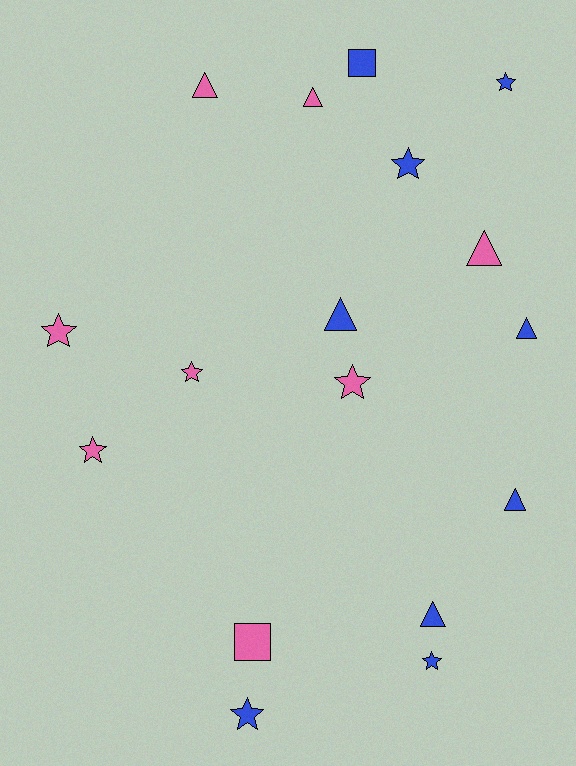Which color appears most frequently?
Blue, with 9 objects.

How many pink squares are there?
There is 1 pink square.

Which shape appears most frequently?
Star, with 8 objects.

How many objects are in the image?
There are 17 objects.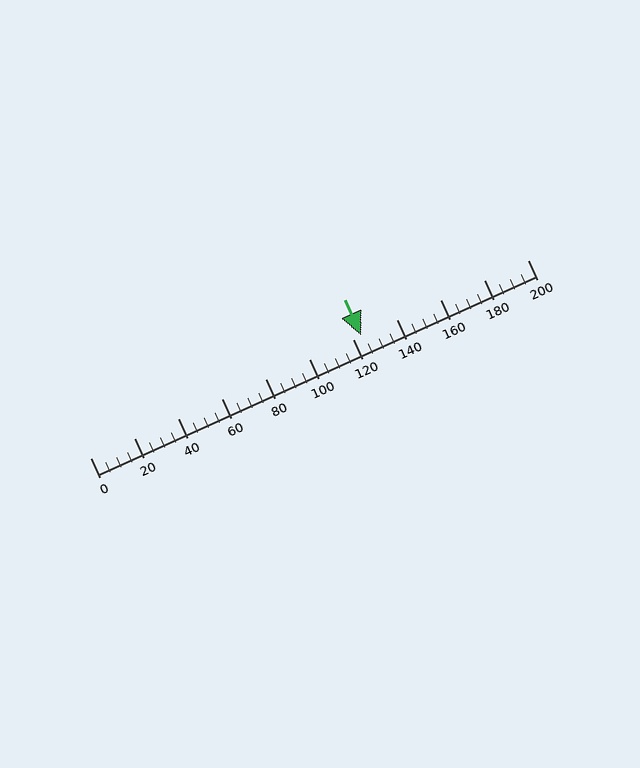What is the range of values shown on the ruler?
The ruler shows values from 0 to 200.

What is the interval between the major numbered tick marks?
The major tick marks are spaced 20 units apart.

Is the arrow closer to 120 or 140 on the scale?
The arrow is closer to 120.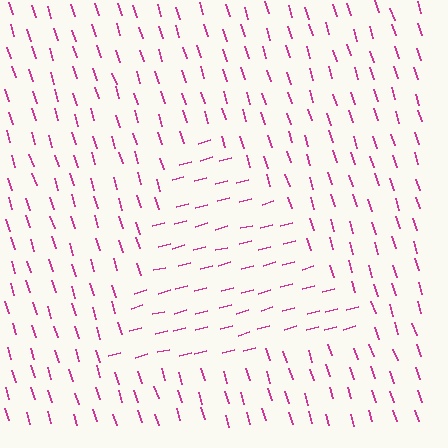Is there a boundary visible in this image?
Yes, there is a texture boundary formed by a change in line orientation.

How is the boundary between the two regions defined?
The boundary is defined purely by a change in line orientation (approximately 88 degrees difference). All lines are the same color and thickness.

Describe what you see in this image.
The image is filled with small magenta line segments. A triangle region in the image has lines oriented differently from the surrounding lines, creating a visible texture boundary.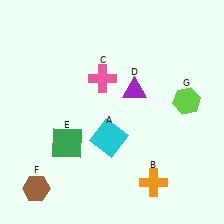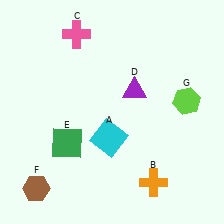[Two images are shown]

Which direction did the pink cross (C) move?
The pink cross (C) moved up.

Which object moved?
The pink cross (C) moved up.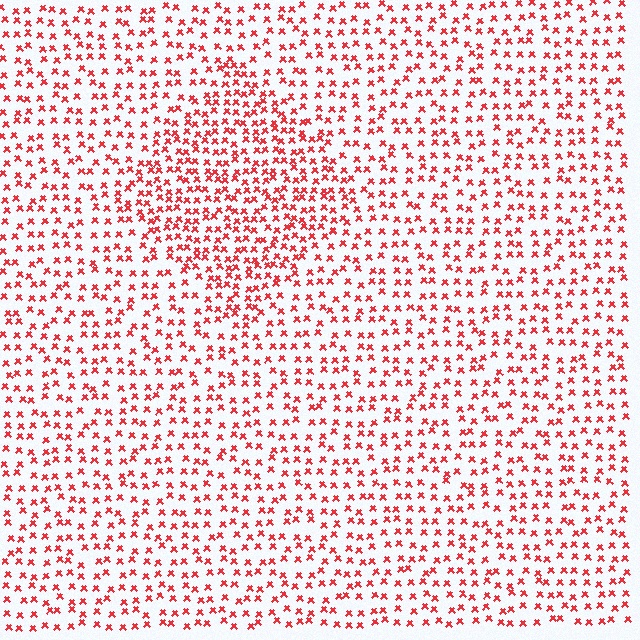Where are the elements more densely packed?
The elements are more densely packed inside the diamond boundary.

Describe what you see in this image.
The image contains small red elements arranged at two different densities. A diamond-shaped region is visible where the elements are more densely packed than the surrounding area.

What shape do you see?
I see a diamond.